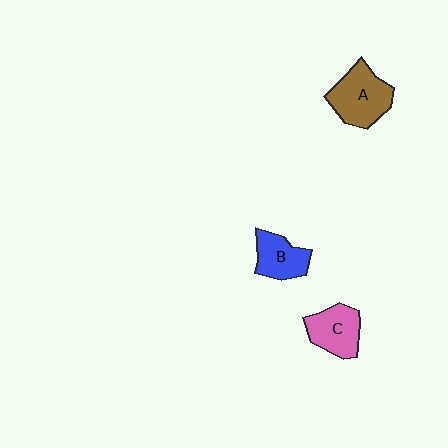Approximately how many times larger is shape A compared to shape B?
Approximately 1.4 times.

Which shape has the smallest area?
Shape B (blue).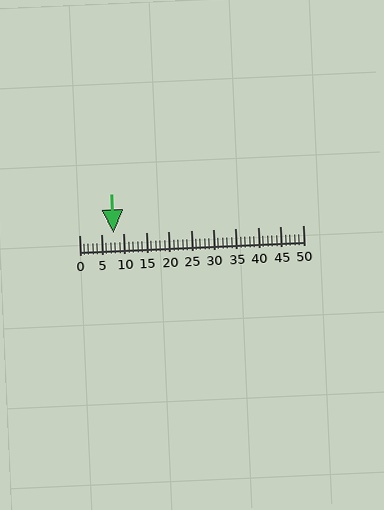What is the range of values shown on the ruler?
The ruler shows values from 0 to 50.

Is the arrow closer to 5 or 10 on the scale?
The arrow is closer to 10.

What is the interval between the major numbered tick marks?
The major tick marks are spaced 5 units apart.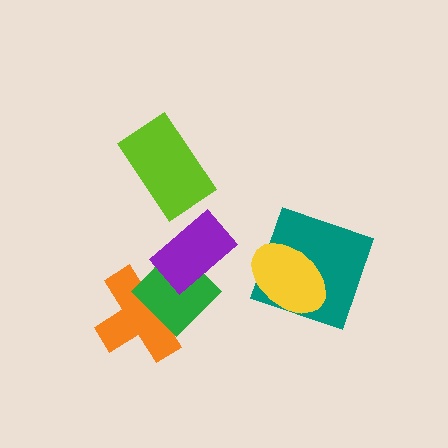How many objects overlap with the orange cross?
1 object overlaps with the orange cross.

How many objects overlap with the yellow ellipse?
1 object overlaps with the yellow ellipse.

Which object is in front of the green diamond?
The purple rectangle is in front of the green diamond.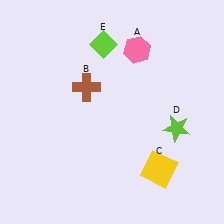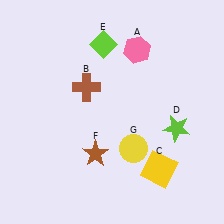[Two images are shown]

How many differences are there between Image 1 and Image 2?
There are 2 differences between the two images.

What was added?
A brown star (F), a yellow circle (G) were added in Image 2.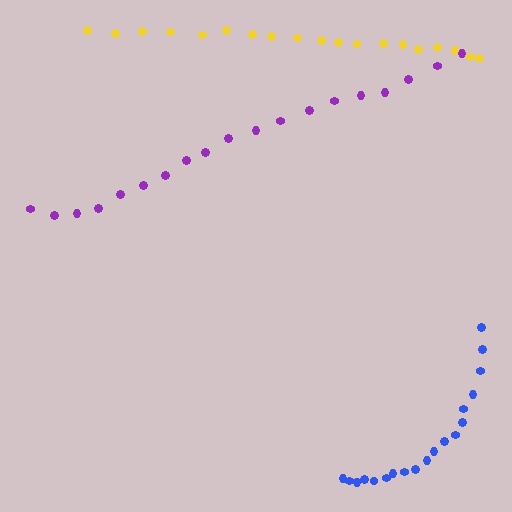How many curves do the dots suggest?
There are 3 distinct paths.